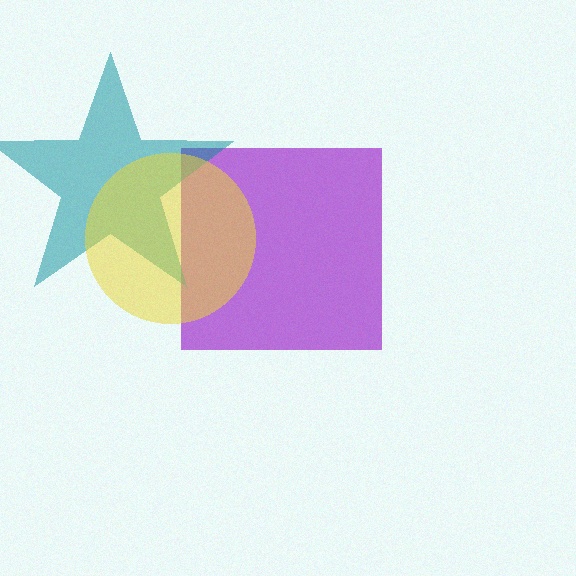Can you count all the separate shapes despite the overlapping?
Yes, there are 3 separate shapes.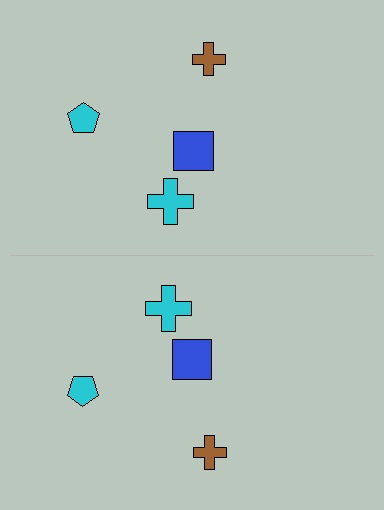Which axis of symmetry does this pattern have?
The pattern has a horizontal axis of symmetry running through the center of the image.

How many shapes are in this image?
There are 8 shapes in this image.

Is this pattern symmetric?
Yes, this pattern has bilateral (reflection) symmetry.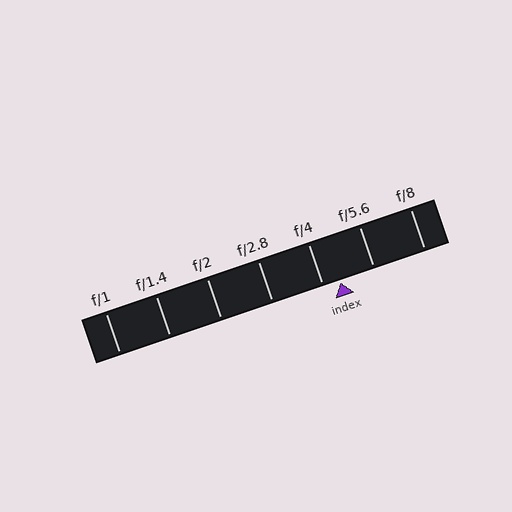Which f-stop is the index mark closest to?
The index mark is closest to f/4.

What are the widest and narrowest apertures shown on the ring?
The widest aperture shown is f/1 and the narrowest is f/8.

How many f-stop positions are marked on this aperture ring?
There are 7 f-stop positions marked.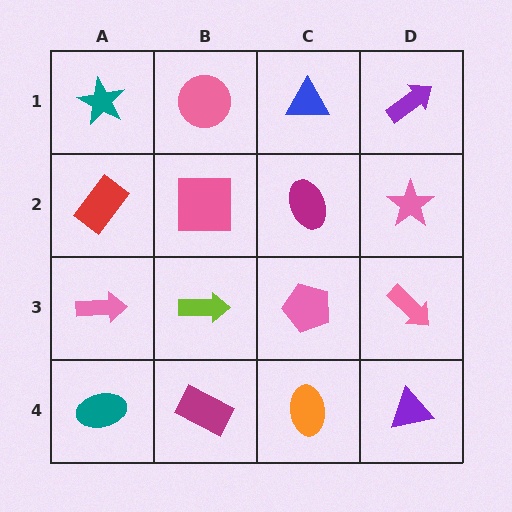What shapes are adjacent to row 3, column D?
A pink star (row 2, column D), a purple triangle (row 4, column D), a pink pentagon (row 3, column C).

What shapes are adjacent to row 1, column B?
A pink square (row 2, column B), a teal star (row 1, column A), a blue triangle (row 1, column C).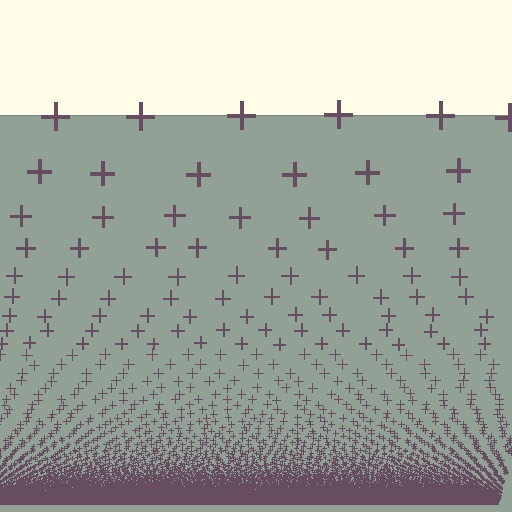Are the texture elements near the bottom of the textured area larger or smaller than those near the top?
Smaller. The gradient is inverted — elements near the bottom are smaller and denser.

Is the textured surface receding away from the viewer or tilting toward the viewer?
The surface appears to tilt toward the viewer. Texture elements get larger and sparser toward the top.